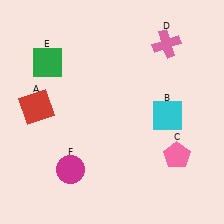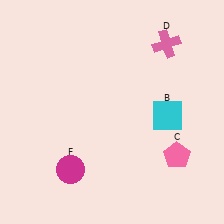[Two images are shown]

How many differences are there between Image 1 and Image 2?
There are 2 differences between the two images.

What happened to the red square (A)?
The red square (A) was removed in Image 2. It was in the top-left area of Image 1.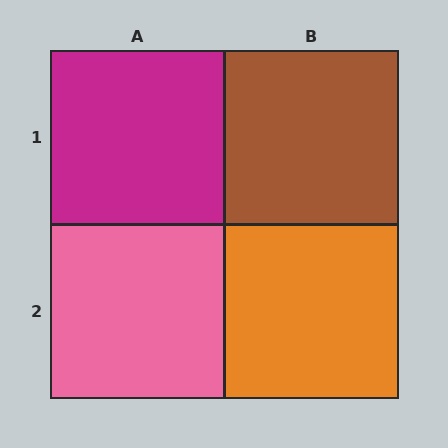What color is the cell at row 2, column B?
Orange.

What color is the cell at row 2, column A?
Pink.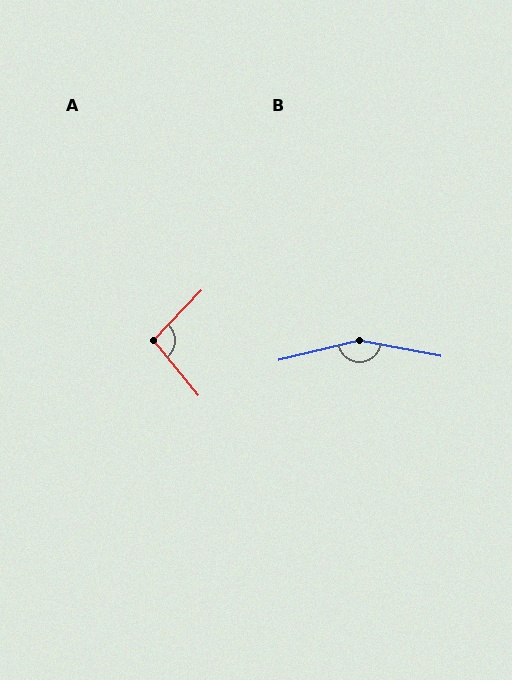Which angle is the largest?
B, at approximately 156 degrees.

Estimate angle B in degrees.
Approximately 156 degrees.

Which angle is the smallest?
A, at approximately 97 degrees.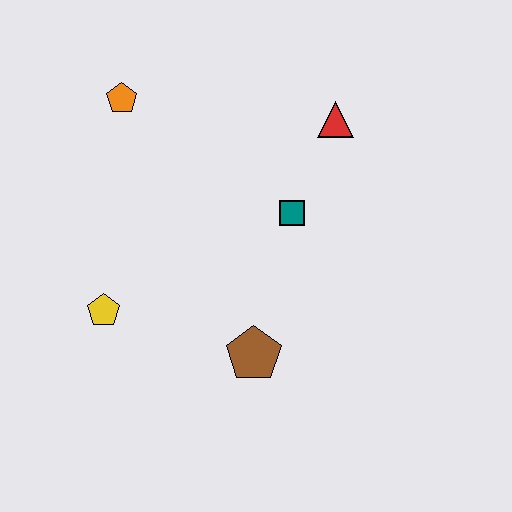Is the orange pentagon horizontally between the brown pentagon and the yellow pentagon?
Yes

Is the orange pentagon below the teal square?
No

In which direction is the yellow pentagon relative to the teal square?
The yellow pentagon is to the left of the teal square.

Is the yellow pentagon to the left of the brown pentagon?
Yes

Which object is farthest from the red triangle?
The yellow pentagon is farthest from the red triangle.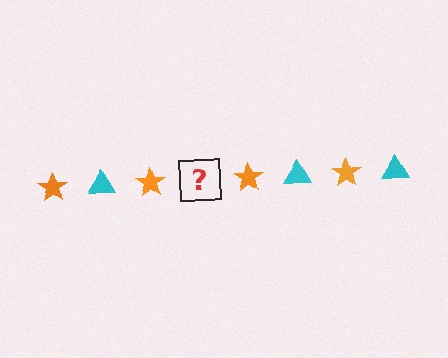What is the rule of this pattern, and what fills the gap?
The rule is that the pattern alternates between orange star and cyan triangle. The gap should be filled with a cyan triangle.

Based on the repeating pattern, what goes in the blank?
The blank should be a cyan triangle.